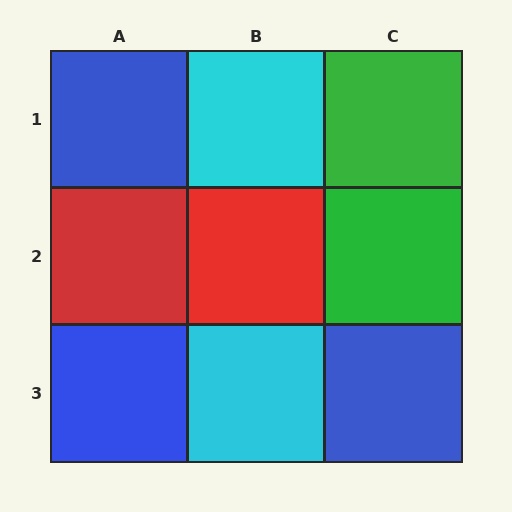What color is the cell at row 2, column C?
Green.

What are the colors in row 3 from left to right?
Blue, cyan, blue.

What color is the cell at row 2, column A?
Red.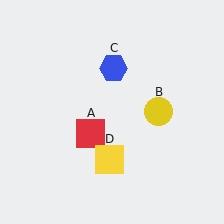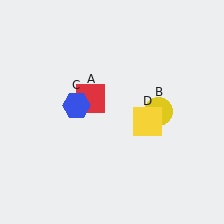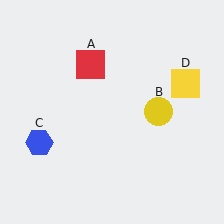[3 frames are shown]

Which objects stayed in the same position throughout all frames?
Yellow circle (object B) remained stationary.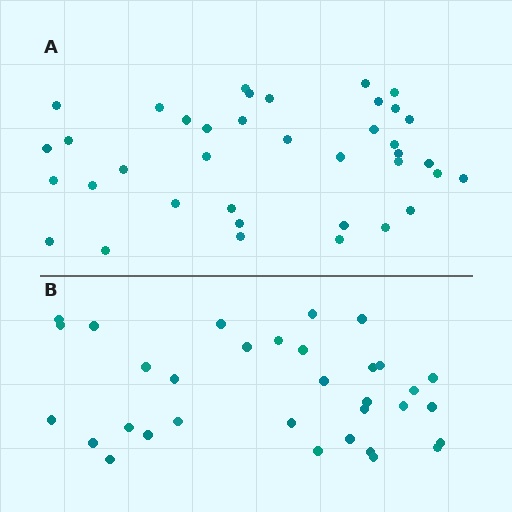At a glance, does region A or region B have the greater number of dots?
Region A (the top region) has more dots.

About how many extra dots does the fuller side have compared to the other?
Region A has about 5 more dots than region B.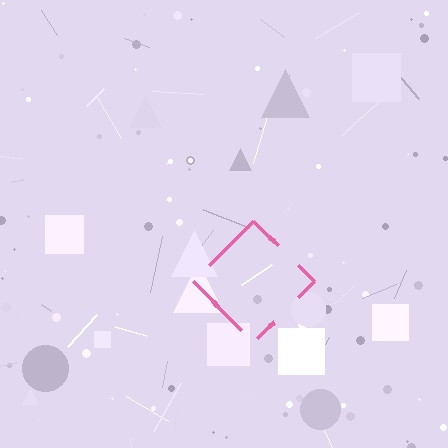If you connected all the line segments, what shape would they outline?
They would outline a diamond.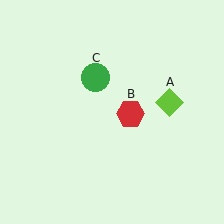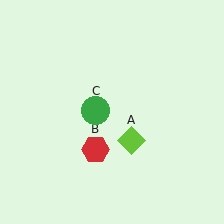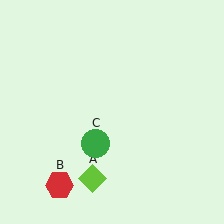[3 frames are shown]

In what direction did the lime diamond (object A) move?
The lime diamond (object A) moved down and to the left.